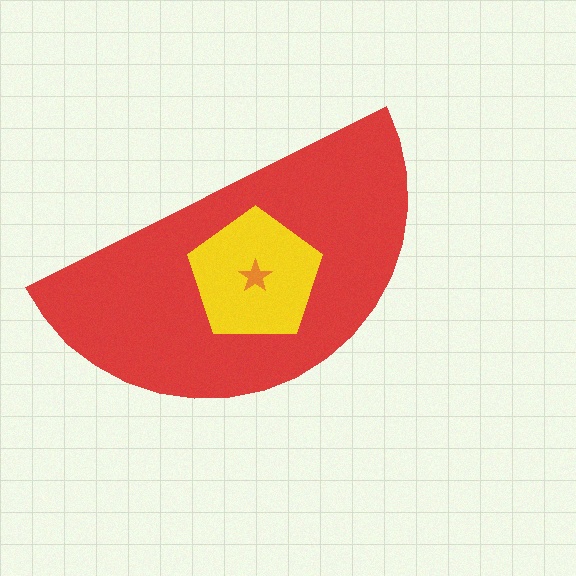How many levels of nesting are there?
3.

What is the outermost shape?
The red semicircle.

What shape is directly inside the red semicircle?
The yellow pentagon.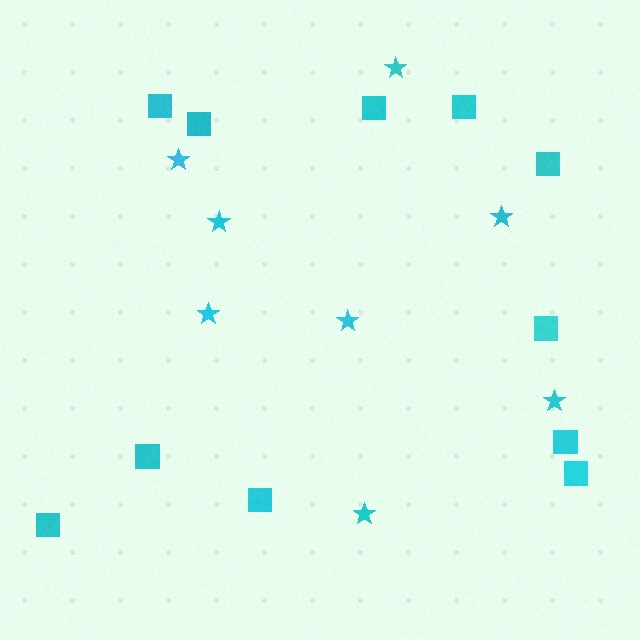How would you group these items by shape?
There are 2 groups: one group of squares (11) and one group of stars (8).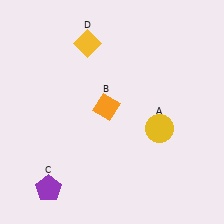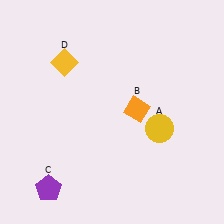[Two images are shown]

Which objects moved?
The objects that moved are: the orange diamond (B), the yellow diamond (D).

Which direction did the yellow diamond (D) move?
The yellow diamond (D) moved left.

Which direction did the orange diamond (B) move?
The orange diamond (B) moved right.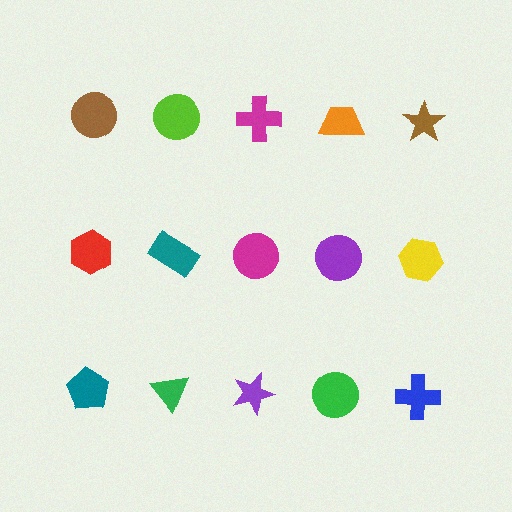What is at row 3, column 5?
A blue cross.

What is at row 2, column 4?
A purple circle.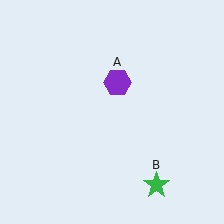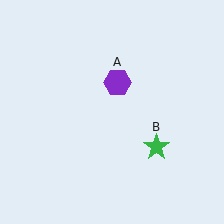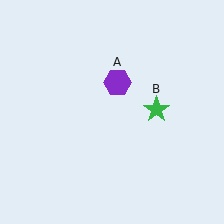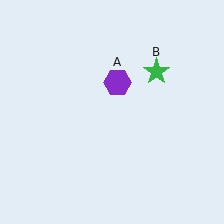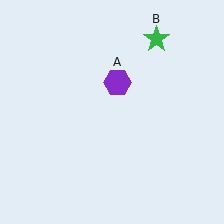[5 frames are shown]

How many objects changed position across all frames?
1 object changed position: green star (object B).